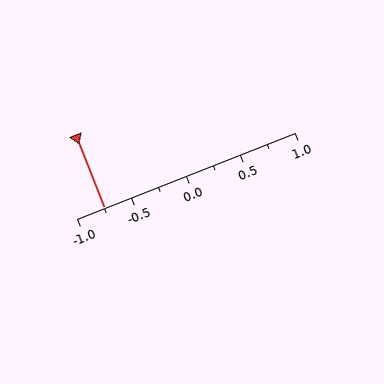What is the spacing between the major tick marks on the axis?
The major ticks are spaced 0.5 apart.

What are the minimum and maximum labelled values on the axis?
The axis runs from -1.0 to 1.0.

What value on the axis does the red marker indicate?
The marker indicates approximately -0.75.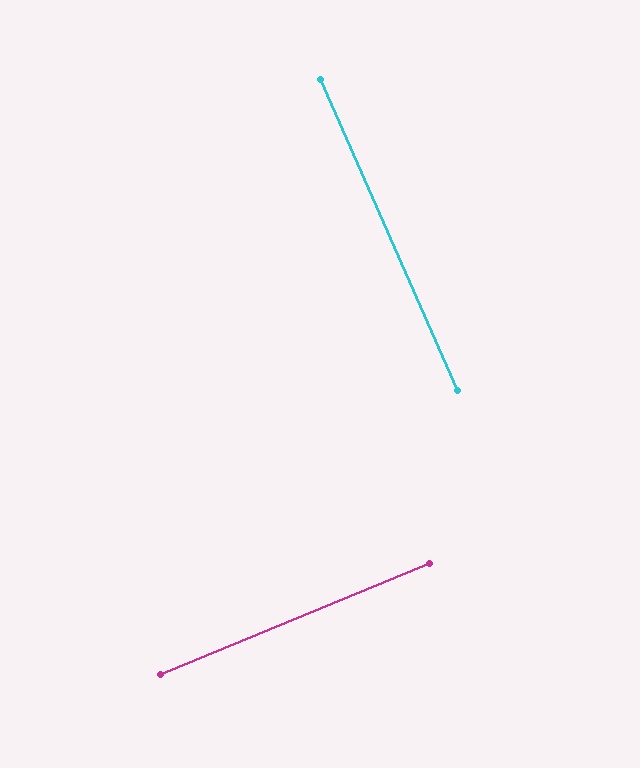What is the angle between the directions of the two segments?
Approximately 89 degrees.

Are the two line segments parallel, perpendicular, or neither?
Perpendicular — they meet at approximately 89°.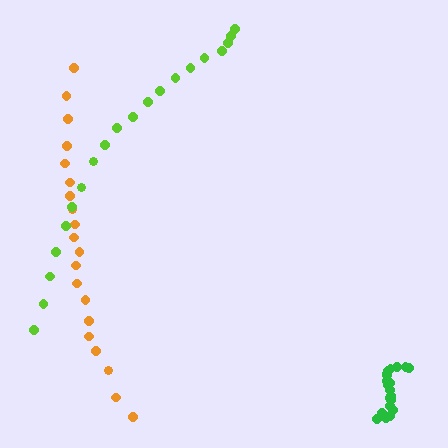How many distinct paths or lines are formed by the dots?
There are 3 distinct paths.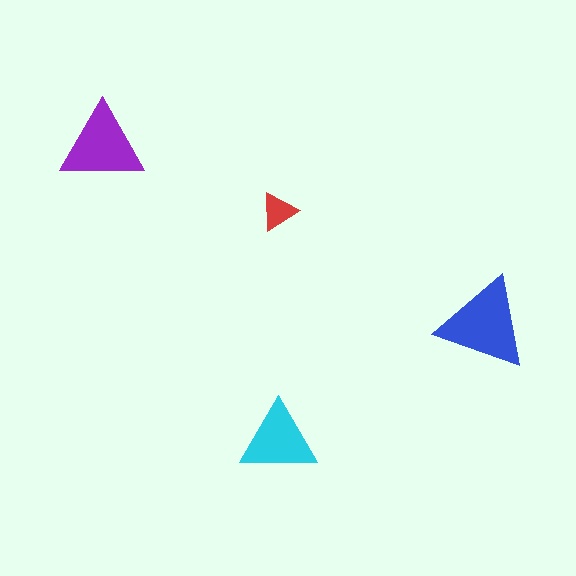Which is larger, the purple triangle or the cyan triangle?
The purple one.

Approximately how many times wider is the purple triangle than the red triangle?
About 2 times wider.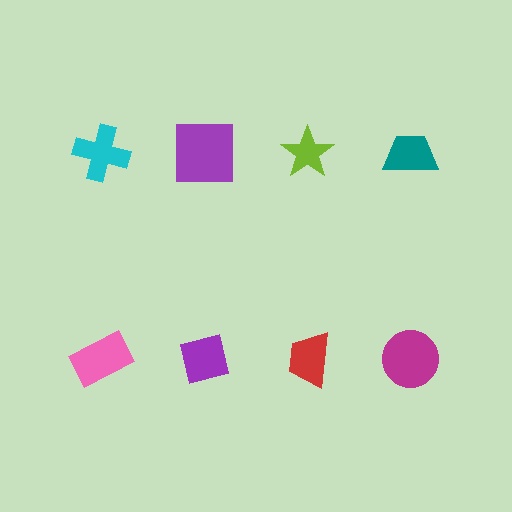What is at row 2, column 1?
A pink rectangle.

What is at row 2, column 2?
A purple square.